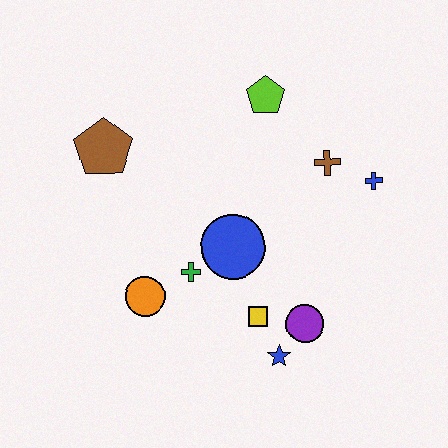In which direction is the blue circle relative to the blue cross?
The blue circle is to the left of the blue cross.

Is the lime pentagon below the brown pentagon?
No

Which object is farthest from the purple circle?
The brown pentagon is farthest from the purple circle.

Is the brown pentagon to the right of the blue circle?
No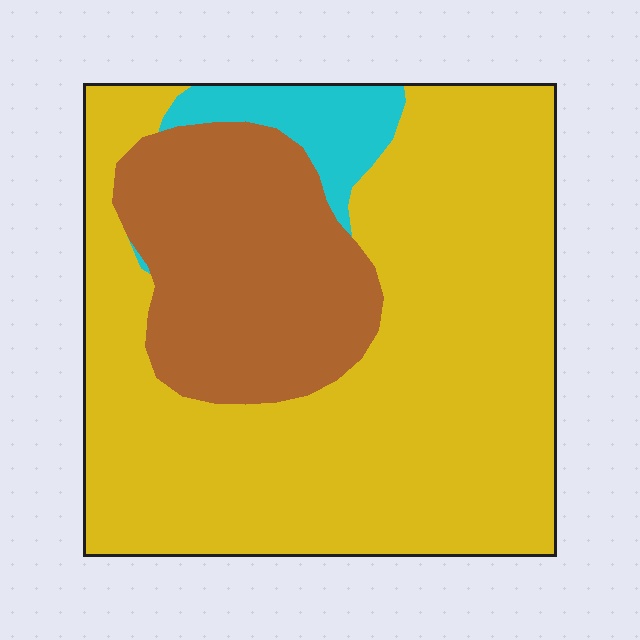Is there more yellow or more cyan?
Yellow.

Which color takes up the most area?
Yellow, at roughly 70%.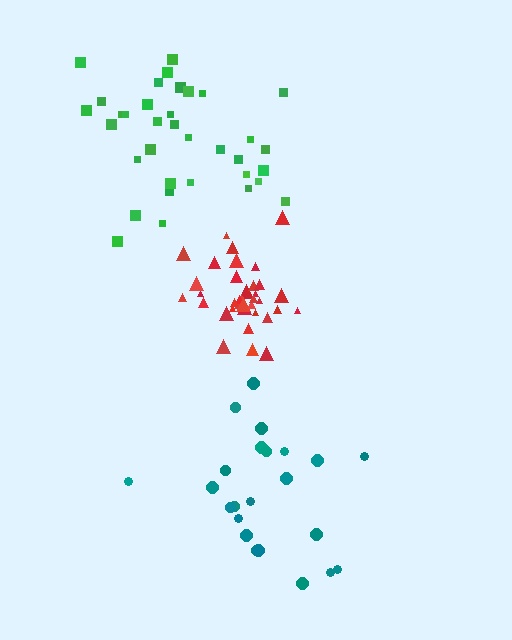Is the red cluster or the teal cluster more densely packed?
Red.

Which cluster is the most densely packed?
Red.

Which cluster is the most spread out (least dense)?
Teal.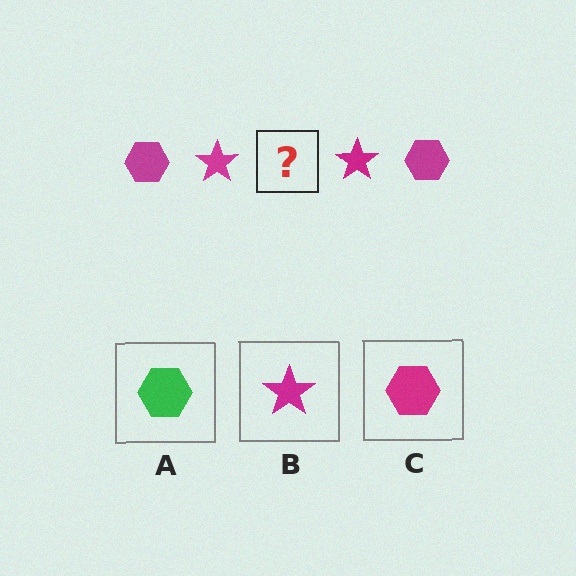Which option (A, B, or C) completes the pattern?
C.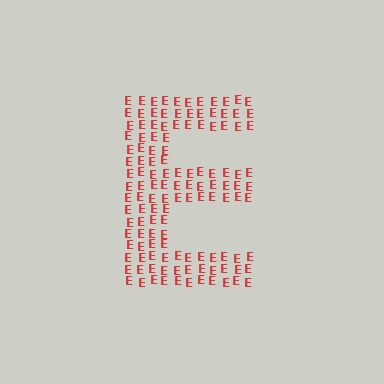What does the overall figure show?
The overall figure shows the letter E.